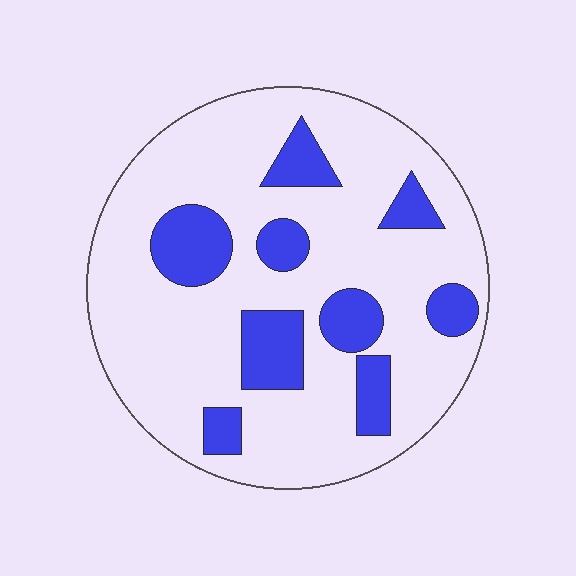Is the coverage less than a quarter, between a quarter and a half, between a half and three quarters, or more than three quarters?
Less than a quarter.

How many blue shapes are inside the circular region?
9.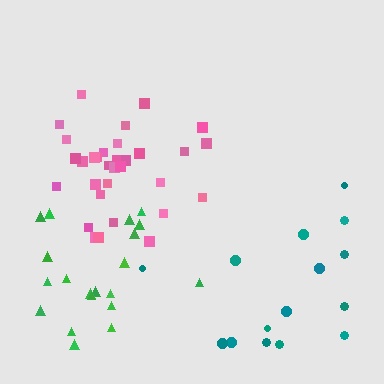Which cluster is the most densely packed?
Pink.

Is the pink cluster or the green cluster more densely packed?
Pink.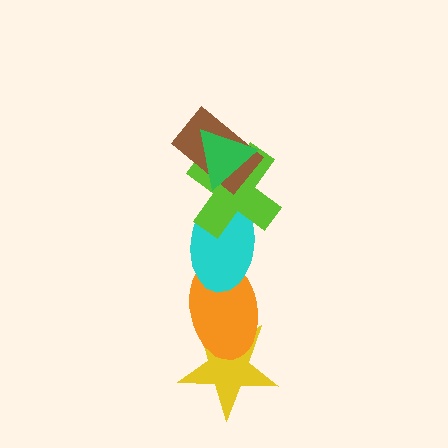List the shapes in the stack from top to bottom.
From top to bottom: the green triangle, the brown rectangle, the lime cross, the cyan ellipse, the orange ellipse, the yellow star.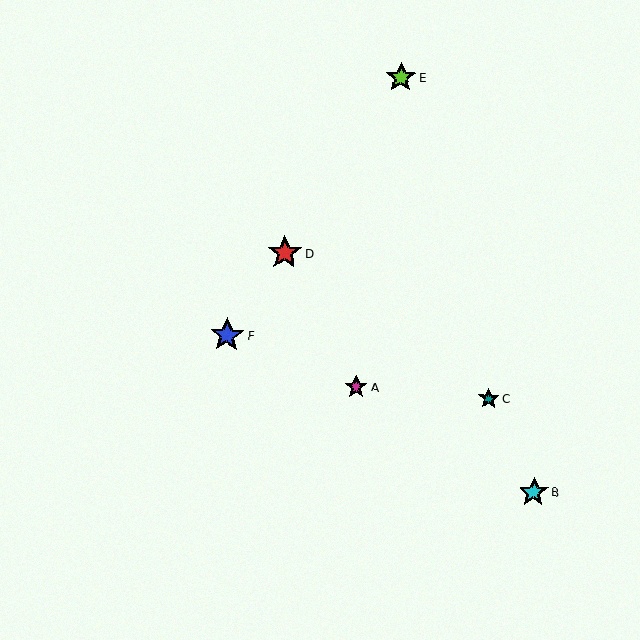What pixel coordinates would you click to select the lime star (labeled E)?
Click at (401, 78) to select the lime star E.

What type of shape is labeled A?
Shape A is a magenta star.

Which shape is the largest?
The blue star (labeled F) is the largest.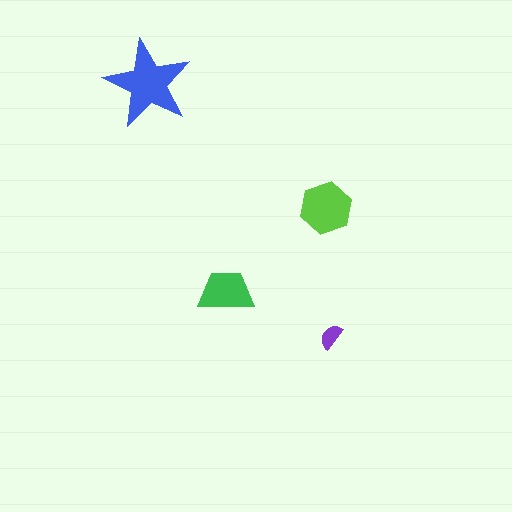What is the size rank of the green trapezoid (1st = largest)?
3rd.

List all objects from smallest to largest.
The purple semicircle, the green trapezoid, the lime hexagon, the blue star.